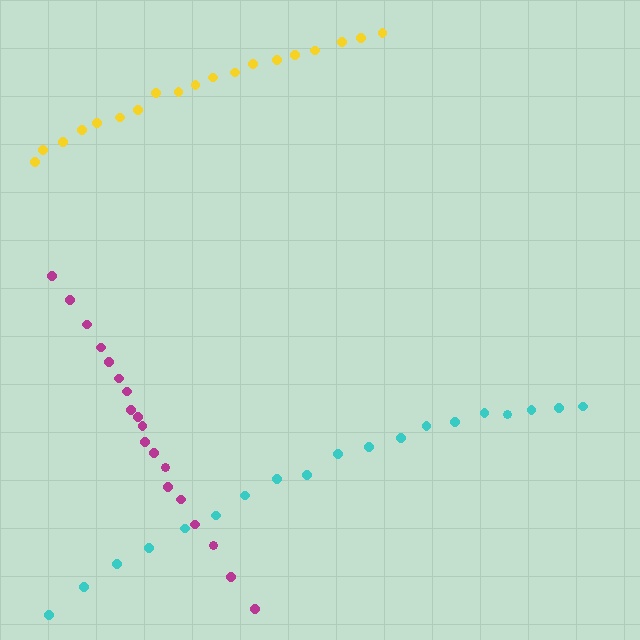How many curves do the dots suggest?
There are 3 distinct paths.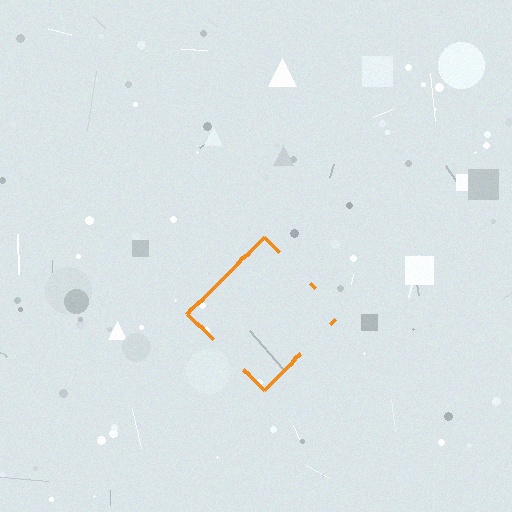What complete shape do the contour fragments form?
The contour fragments form a diamond.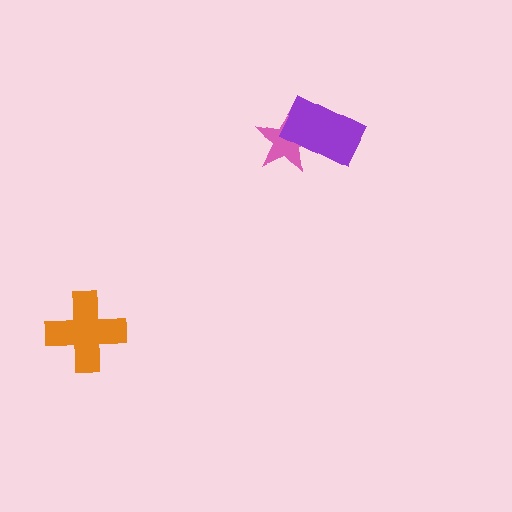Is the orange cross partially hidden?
No, no other shape covers it.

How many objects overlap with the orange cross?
0 objects overlap with the orange cross.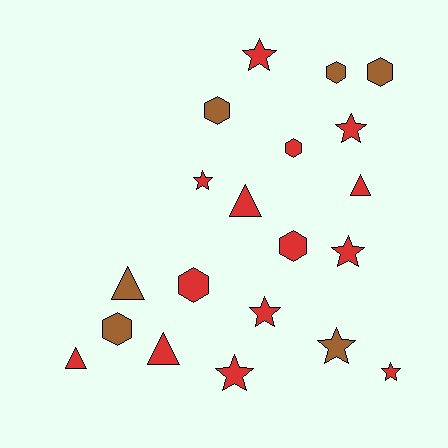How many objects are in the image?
There are 20 objects.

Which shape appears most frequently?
Star, with 8 objects.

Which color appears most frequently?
Red, with 14 objects.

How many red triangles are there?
There are 4 red triangles.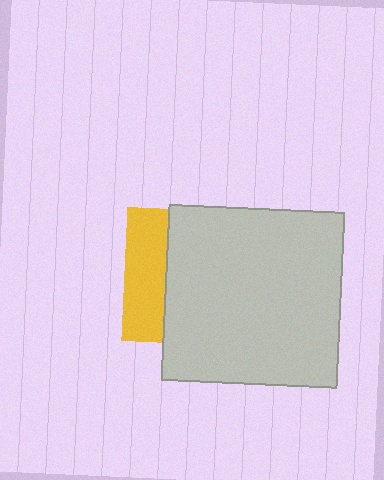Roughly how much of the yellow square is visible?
A small part of it is visible (roughly 31%).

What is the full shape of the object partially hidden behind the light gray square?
The partially hidden object is a yellow square.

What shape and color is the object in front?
The object in front is a light gray square.